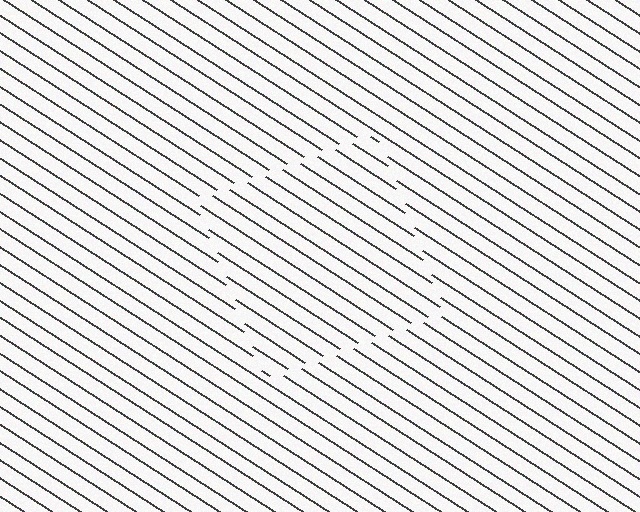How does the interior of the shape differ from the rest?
The interior of the shape contains the same grating, shifted by half a period — the contour is defined by the phase discontinuity where line-ends from the inner and outer gratings abut.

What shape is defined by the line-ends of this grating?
An illusory square. The interior of the shape contains the same grating, shifted by half a period — the contour is defined by the phase discontinuity where line-ends from the inner and outer gratings abut.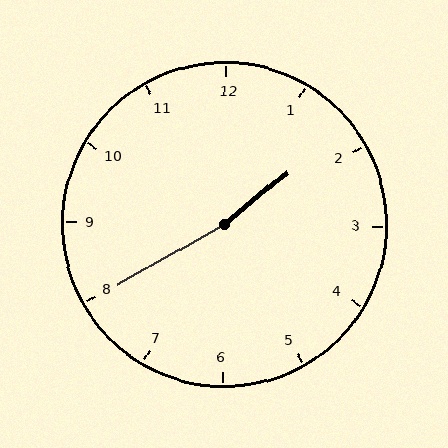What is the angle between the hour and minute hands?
Approximately 170 degrees.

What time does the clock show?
1:40.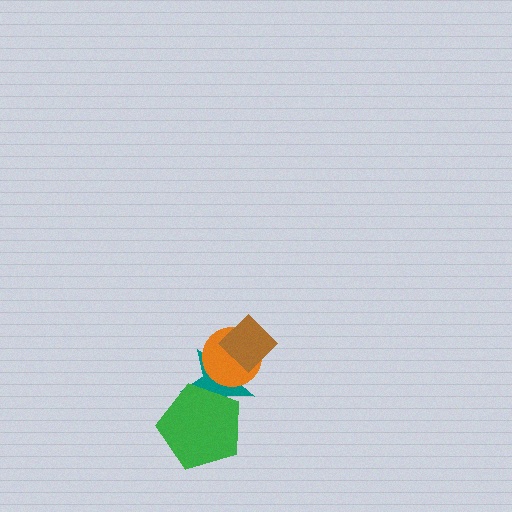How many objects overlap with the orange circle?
2 objects overlap with the orange circle.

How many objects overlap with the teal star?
3 objects overlap with the teal star.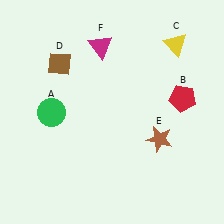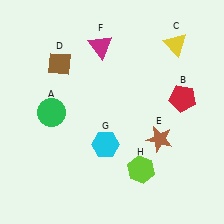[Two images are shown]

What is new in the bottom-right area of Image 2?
A lime hexagon (H) was added in the bottom-right area of Image 2.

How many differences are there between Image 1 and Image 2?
There are 2 differences between the two images.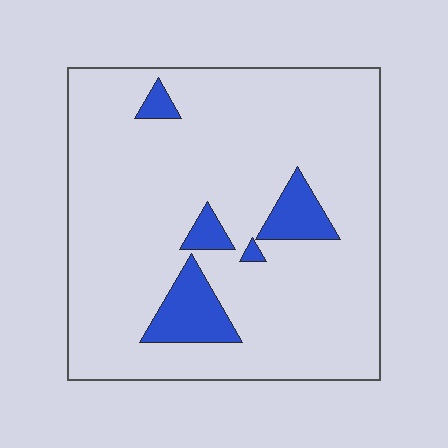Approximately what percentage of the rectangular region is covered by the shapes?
Approximately 10%.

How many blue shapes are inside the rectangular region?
5.